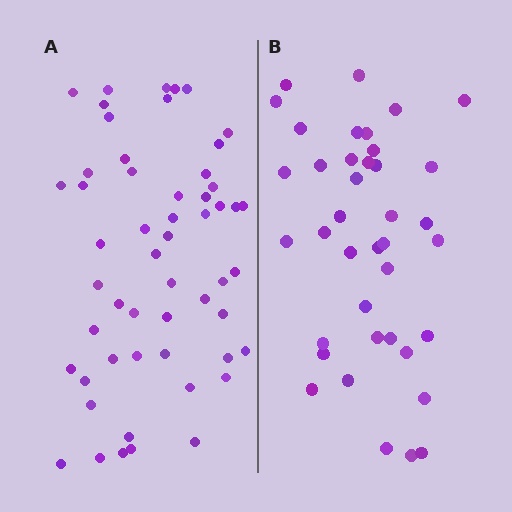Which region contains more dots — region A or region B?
Region A (the left region) has more dots.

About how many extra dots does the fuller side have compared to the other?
Region A has approximately 15 more dots than region B.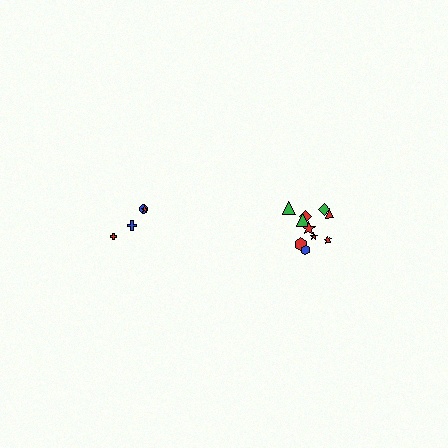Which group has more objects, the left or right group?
The right group.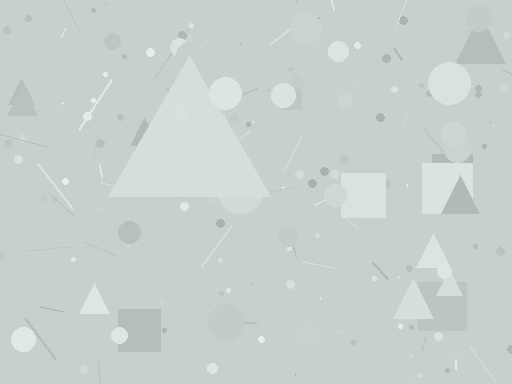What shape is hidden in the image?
A triangle is hidden in the image.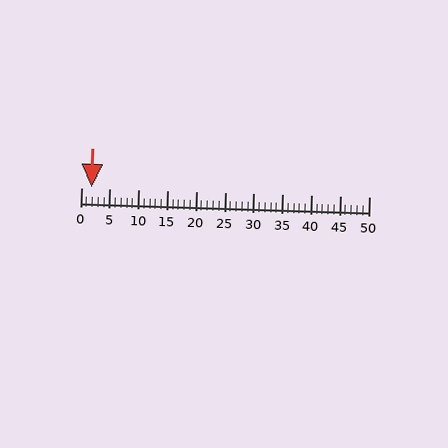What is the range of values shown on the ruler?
The ruler shows values from 0 to 50.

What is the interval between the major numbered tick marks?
The major tick marks are spaced 5 units apart.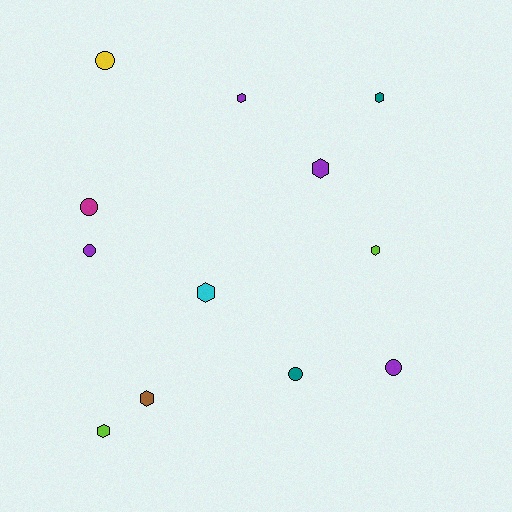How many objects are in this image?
There are 12 objects.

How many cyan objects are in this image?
There is 1 cyan object.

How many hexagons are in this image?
There are 7 hexagons.